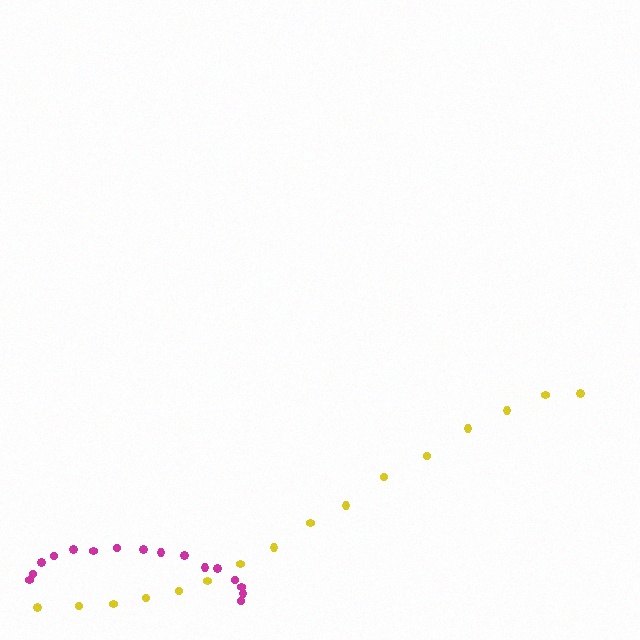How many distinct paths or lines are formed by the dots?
There are 2 distinct paths.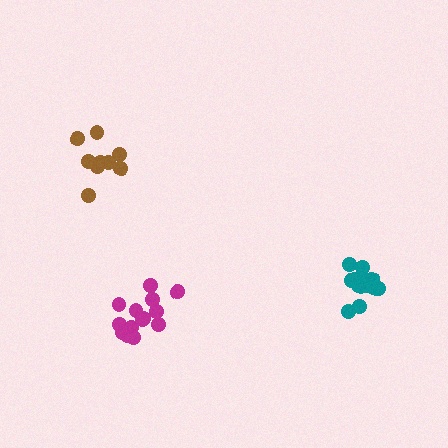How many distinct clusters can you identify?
There are 3 distinct clusters.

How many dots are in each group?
Group 1: 14 dots, Group 2: 9 dots, Group 3: 14 dots (37 total).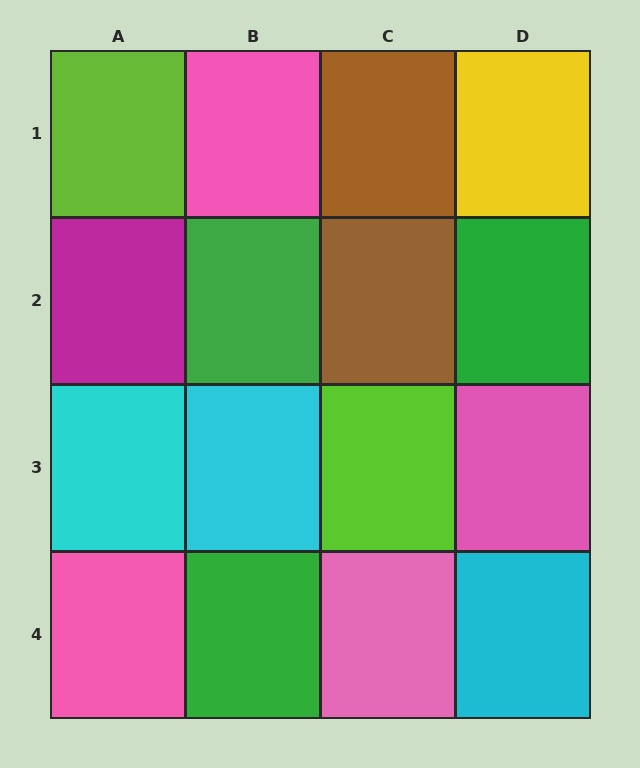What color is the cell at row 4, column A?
Pink.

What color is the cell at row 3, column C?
Lime.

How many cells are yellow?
1 cell is yellow.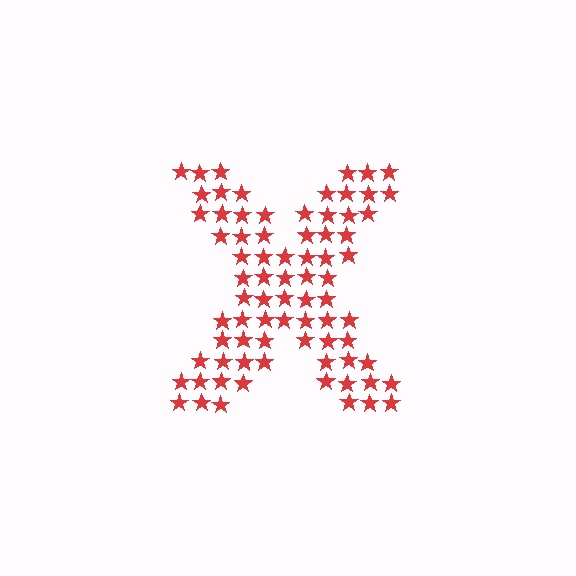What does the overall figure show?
The overall figure shows the letter X.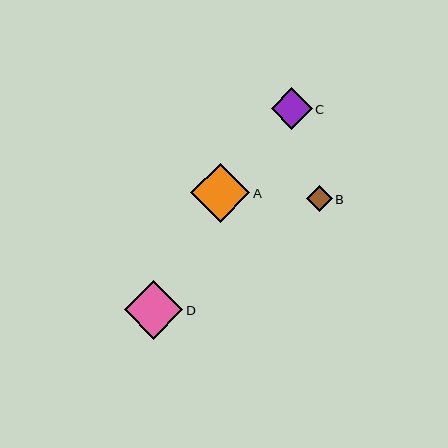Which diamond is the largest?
Diamond A is the largest with a size of approximately 59 pixels.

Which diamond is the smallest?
Diamond B is the smallest with a size of approximately 26 pixels.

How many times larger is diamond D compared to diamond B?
Diamond D is approximately 2.3 times the size of diamond B.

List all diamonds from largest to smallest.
From largest to smallest: A, D, C, B.